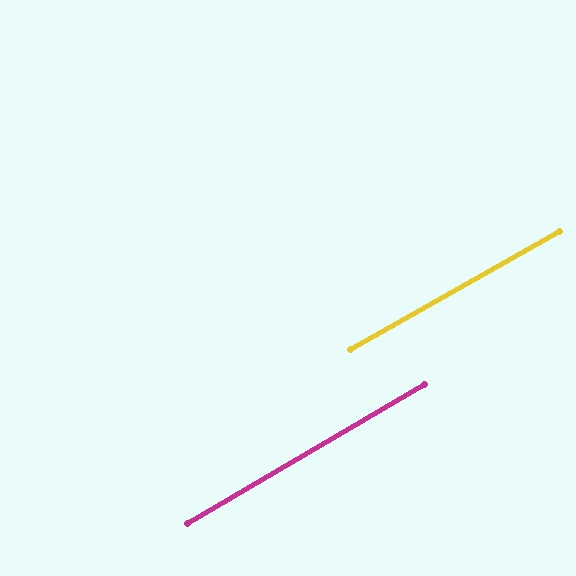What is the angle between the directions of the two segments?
Approximately 1 degree.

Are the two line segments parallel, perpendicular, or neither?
Parallel — their directions differ by only 1.0°.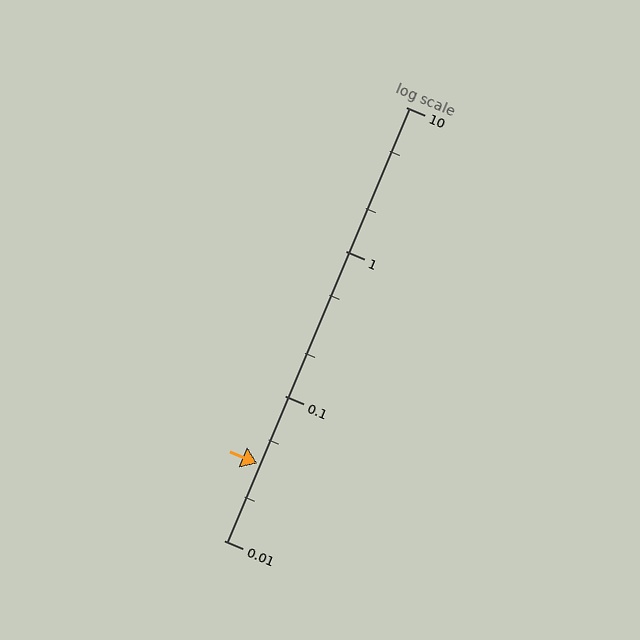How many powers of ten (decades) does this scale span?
The scale spans 3 decades, from 0.01 to 10.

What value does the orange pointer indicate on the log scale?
The pointer indicates approximately 0.034.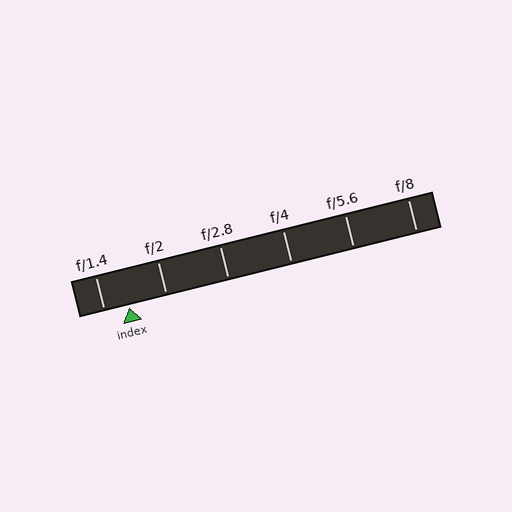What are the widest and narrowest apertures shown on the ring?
The widest aperture shown is f/1.4 and the narrowest is f/8.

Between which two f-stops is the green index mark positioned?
The index mark is between f/1.4 and f/2.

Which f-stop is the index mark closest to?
The index mark is closest to f/1.4.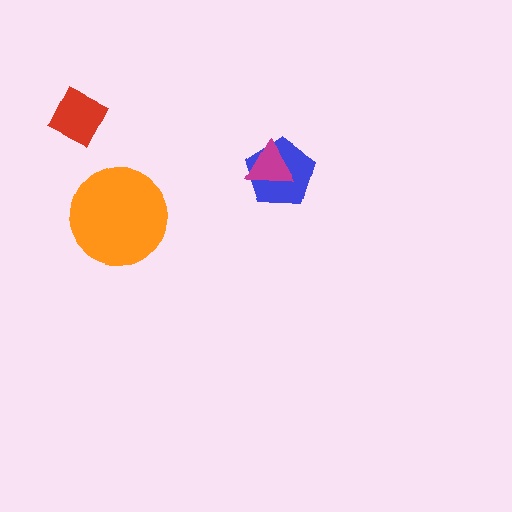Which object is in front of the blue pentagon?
The magenta triangle is in front of the blue pentagon.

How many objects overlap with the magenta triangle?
1 object overlaps with the magenta triangle.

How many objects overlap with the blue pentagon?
1 object overlaps with the blue pentagon.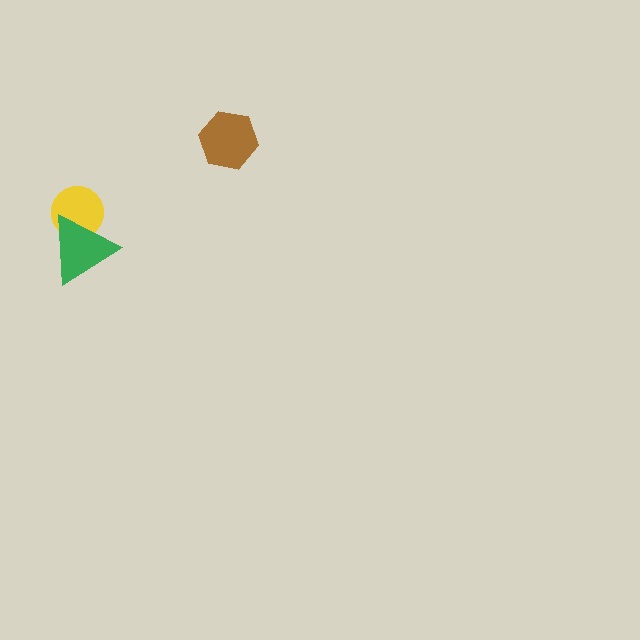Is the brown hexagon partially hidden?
No, no other shape covers it.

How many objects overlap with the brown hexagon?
0 objects overlap with the brown hexagon.